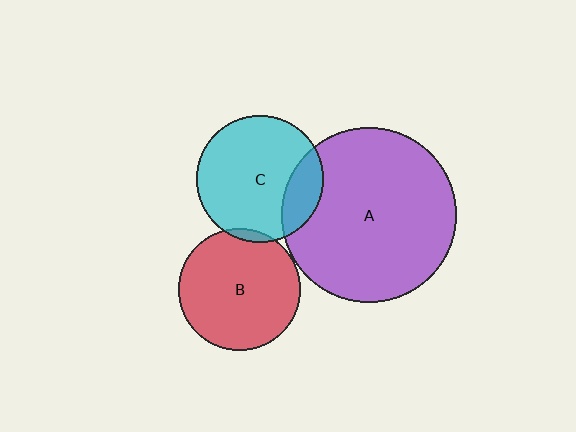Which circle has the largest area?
Circle A (purple).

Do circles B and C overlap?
Yes.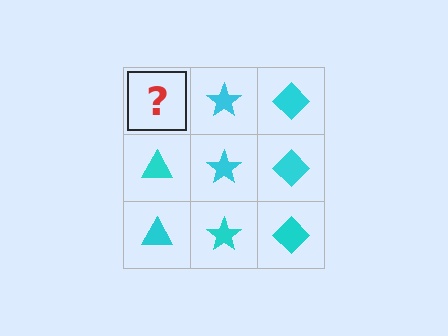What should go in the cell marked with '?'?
The missing cell should contain a cyan triangle.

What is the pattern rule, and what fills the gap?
The rule is that each column has a consistent shape. The gap should be filled with a cyan triangle.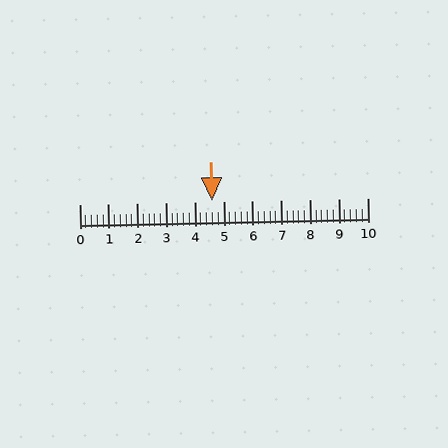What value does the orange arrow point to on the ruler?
The orange arrow points to approximately 4.6.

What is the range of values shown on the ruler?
The ruler shows values from 0 to 10.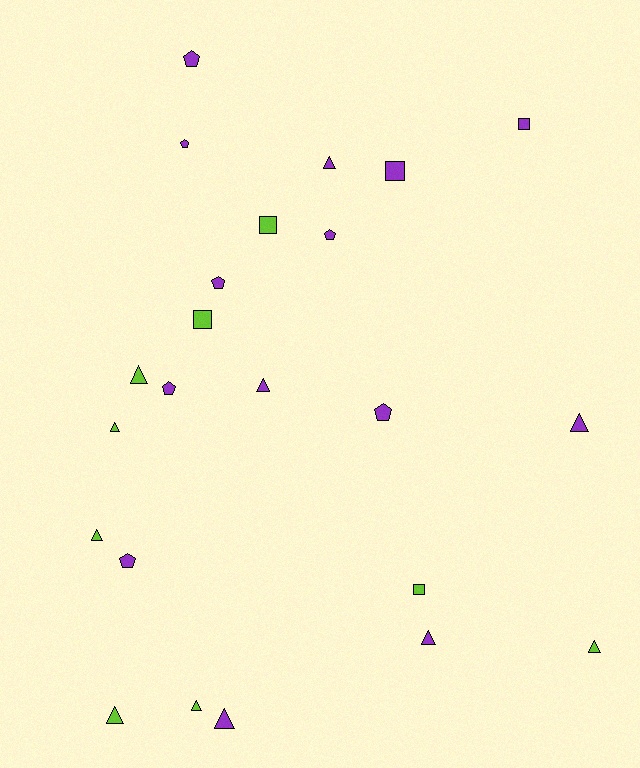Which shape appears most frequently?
Triangle, with 11 objects.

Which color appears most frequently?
Purple, with 14 objects.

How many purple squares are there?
There are 2 purple squares.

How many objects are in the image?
There are 23 objects.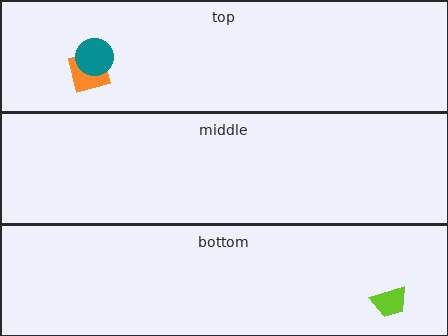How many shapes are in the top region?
2.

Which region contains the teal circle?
The top region.